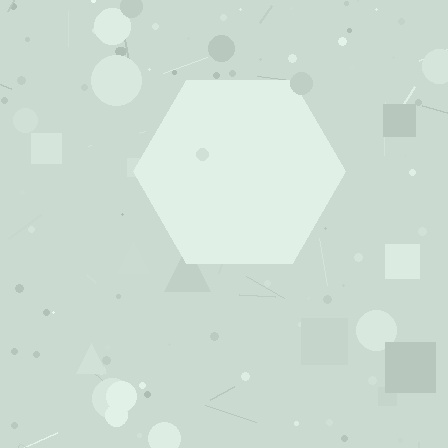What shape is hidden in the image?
A hexagon is hidden in the image.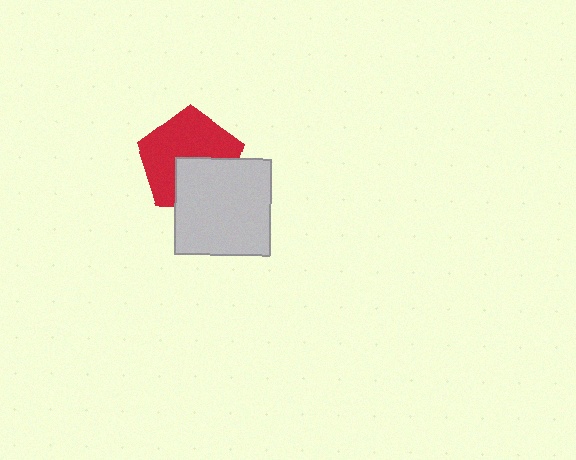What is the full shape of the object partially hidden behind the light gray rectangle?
The partially hidden object is a red pentagon.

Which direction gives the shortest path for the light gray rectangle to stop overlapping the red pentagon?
Moving down gives the shortest separation.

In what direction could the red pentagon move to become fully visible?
The red pentagon could move up. That would shift it out from behind the light gray rectangle entirely.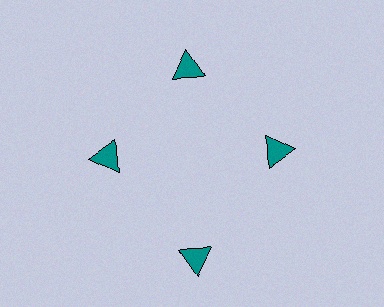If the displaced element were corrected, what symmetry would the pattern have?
It would have 4-fold rotational symmetry — the pattern would map onto itself every 90 degrees.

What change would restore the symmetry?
The symmetry would be restored by moving it inward, back onto the ring so that all 4 triangles sit at equal angles and equal distance from the center.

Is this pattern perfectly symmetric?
No. The 4 teal triangles are arranged in a ring, but one element near the 6 o'clock position is pushed outward from the center, breaking the 4-fold rotational symmetry.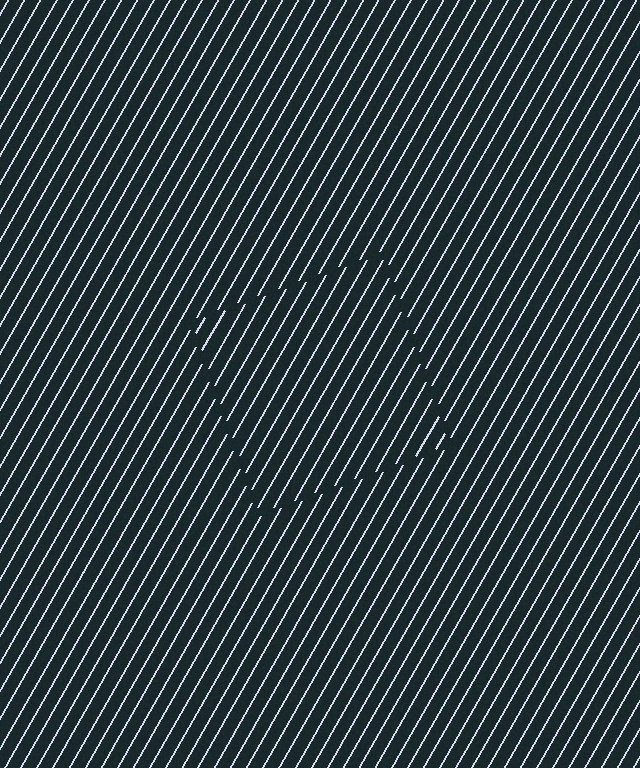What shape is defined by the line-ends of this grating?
An illusory square. The interior of the shape contains the same grating, shifted by half a period — the contour is defined by the phase discontinuity where line-ends from the inner and outer gratings abut.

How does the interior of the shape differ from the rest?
The interior of the shape contains the same grating, shifted by half a period — the contour is defined by the phase discontinuity where line-ends from the inner and outer gratings abut.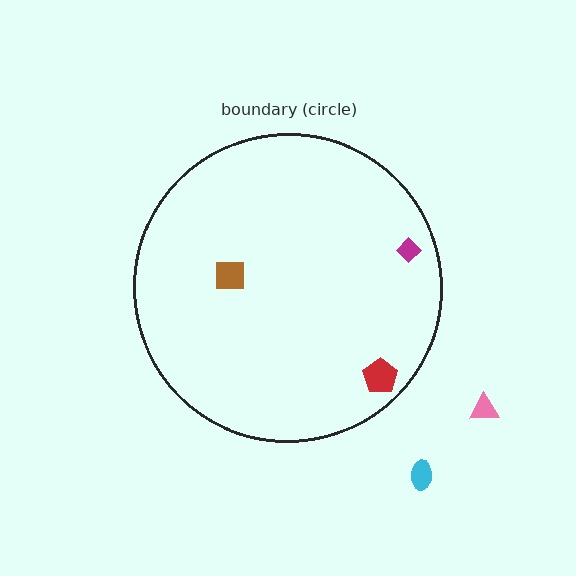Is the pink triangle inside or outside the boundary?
Outside.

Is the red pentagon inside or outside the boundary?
Inside.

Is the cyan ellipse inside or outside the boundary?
Outside.